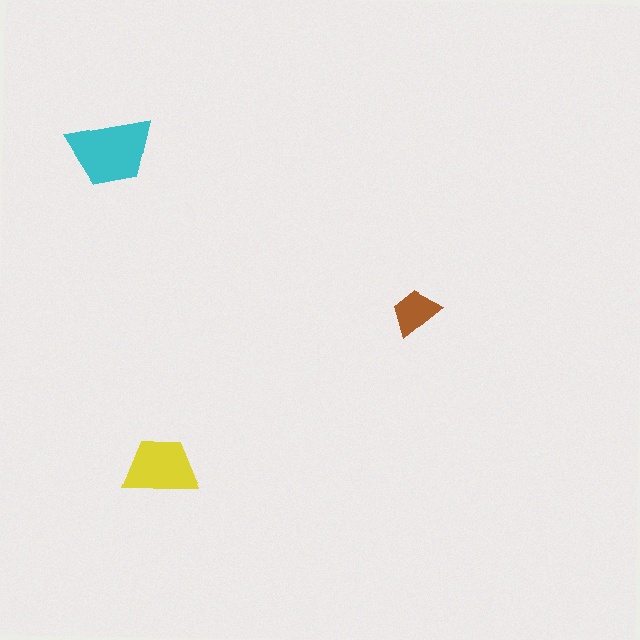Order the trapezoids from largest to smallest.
the cyan one, the yellow one, the brown one.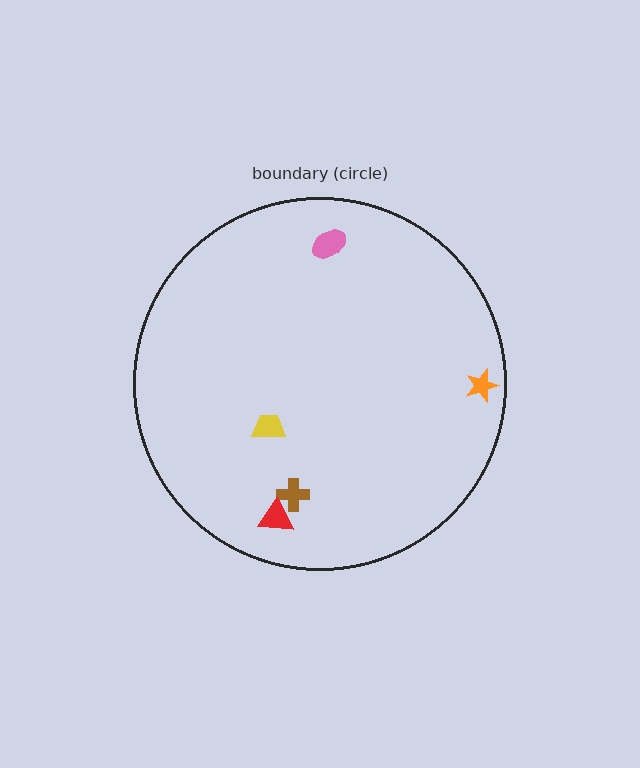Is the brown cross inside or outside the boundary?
Inside.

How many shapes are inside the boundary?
5 inside, 0 outside.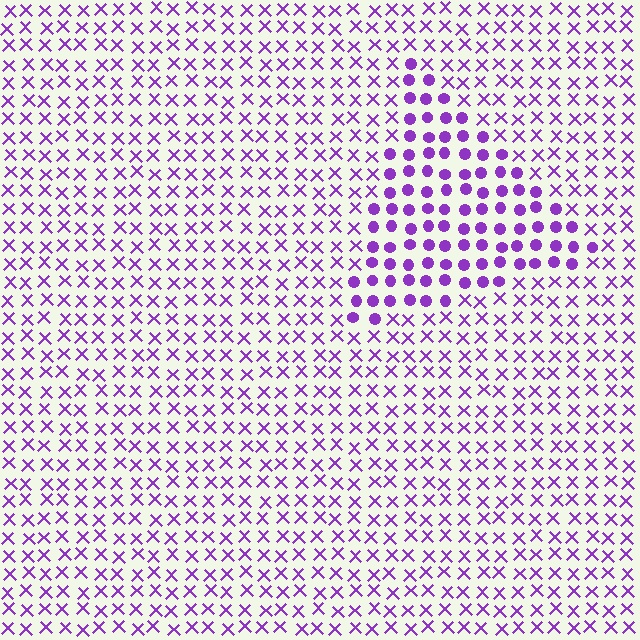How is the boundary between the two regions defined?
The boundary is defined by a change in element shape: circles inside vs. X marks outside. All elements share the same color and spacing.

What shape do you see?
I see a triangle.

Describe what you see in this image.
The image is filled with small purple elements arranged in a uniform grid. A triangle-shaped region contains circles, while the surrounding area contains X marks. The boundary is defined purely by the change in element shape.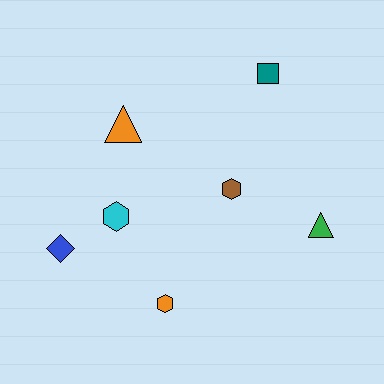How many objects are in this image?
There are 7 objects.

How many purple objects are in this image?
There are no purple objects.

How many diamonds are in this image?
There is 1 diamond.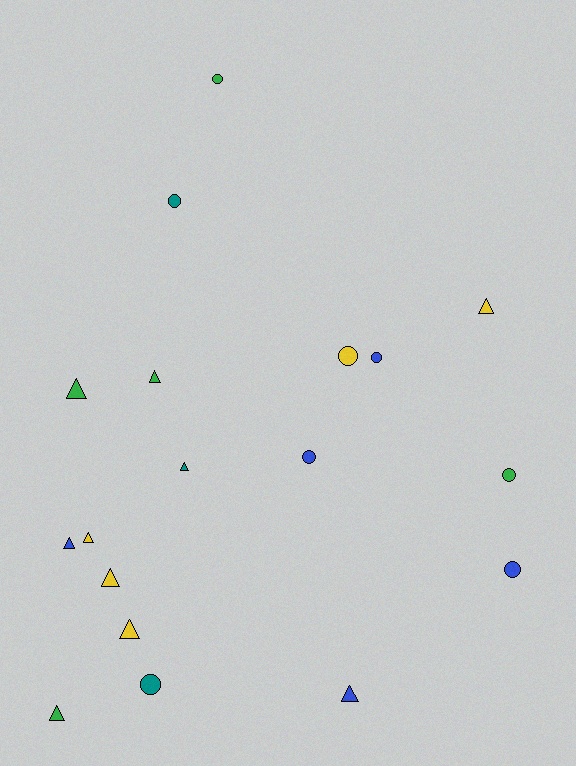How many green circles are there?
There are 2 green circles.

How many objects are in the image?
There are 18 objects.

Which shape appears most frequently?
Triangle, with 10 objects.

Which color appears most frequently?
Green, with 5 objects.